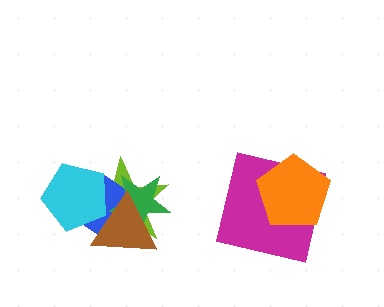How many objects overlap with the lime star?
4 objects overlap with the lime star.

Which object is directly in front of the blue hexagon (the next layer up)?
The green star is directly in front of the blue hexagon.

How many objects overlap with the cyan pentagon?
3 objects overlap with the cyan pentagon.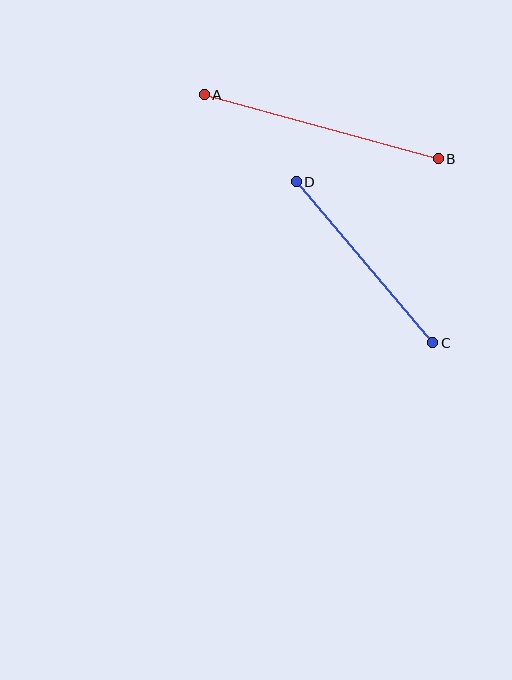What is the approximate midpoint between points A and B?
The midpoint is at approximately (321, 127) pixels.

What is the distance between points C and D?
The distance is approximately 211 pixels.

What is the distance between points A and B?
The distance is approximately 243 pixels.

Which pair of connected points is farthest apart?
Points A and B are farthest apart.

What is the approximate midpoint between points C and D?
The midpoint is at approximately (364, 262) pixels.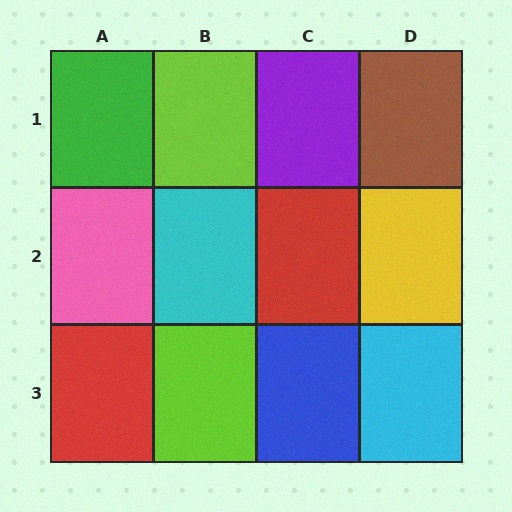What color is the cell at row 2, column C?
Red.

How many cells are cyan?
2 cells are cyan.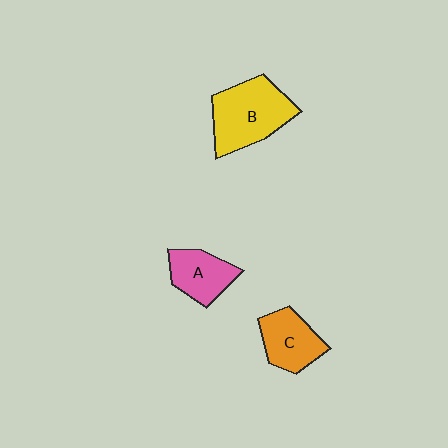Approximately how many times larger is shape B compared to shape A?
Approximately 1.7 times.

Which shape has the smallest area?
Shape A (pink).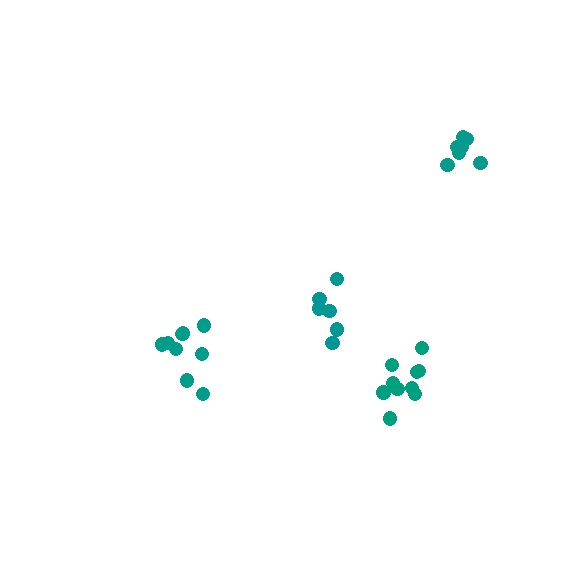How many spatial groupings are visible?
There are 4 spatial groupings.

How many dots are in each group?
Group 1: 9 dots, Group 2: 7 dots, Group 3: 10 dots, Group 4: 6 dots (32 total).